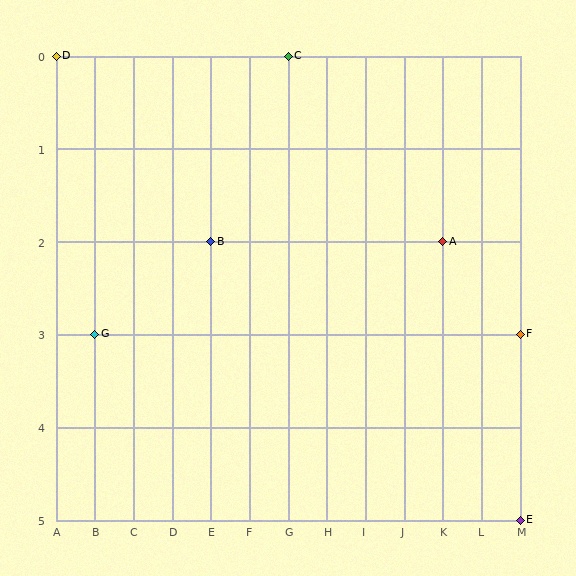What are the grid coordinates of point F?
Point F is at grid coordinates (M, 3).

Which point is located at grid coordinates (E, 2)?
Point B is at (E, 2).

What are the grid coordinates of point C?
Point C is at grid coordinates (G, 0).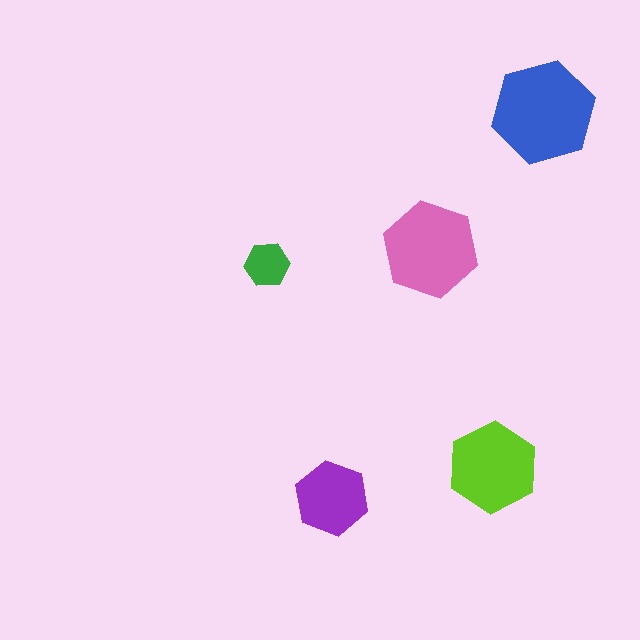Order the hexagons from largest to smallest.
the blue one, the pink one, the lime one, the purple one, the green one.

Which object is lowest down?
The purple hexagon is bottommost.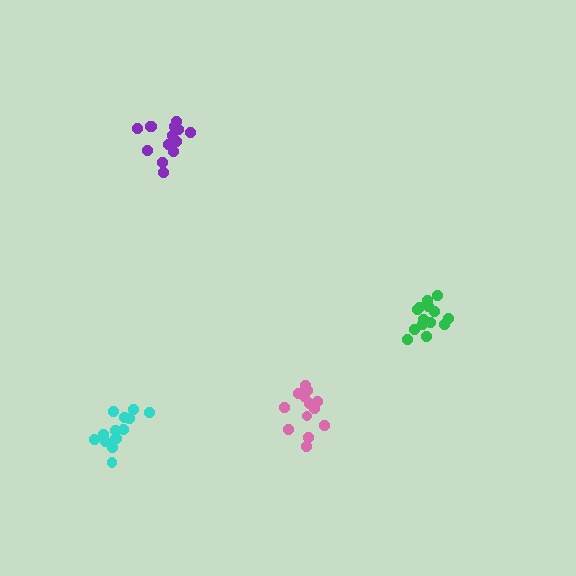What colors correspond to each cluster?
The clusters are colored: purple, green, pink, cyan.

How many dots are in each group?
Group 1: 14 dots, Group 2: 14 dots, Group 3: 13 dots, Group 4: 14 dots (55 total).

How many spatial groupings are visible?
There are 4 spatial groupings.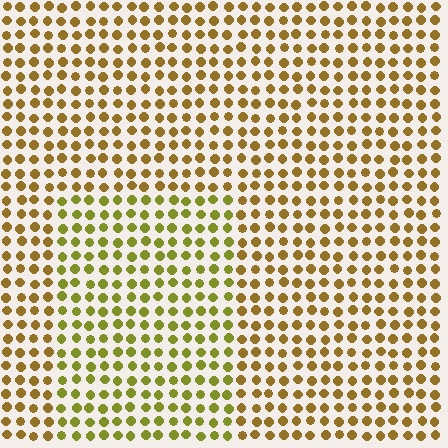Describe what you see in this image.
The image is filled with small brown elements in a uniform arrangement. A rectangle-shaped region is visible where the elements are tinted to a slightly different hue, forming a subtle color boundary.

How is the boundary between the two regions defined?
The boundary is defined purely by a slight shift in hue (about 29 degrees). Spacing, size, and orientation are identical on both sides.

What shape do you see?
I see a rectangle.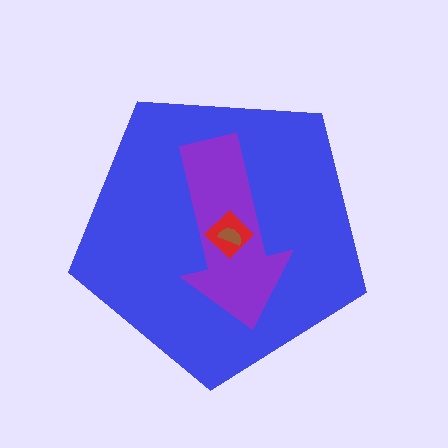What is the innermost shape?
The brown semicircle.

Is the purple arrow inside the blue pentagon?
Yes.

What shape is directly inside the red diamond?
The brown semicircle.